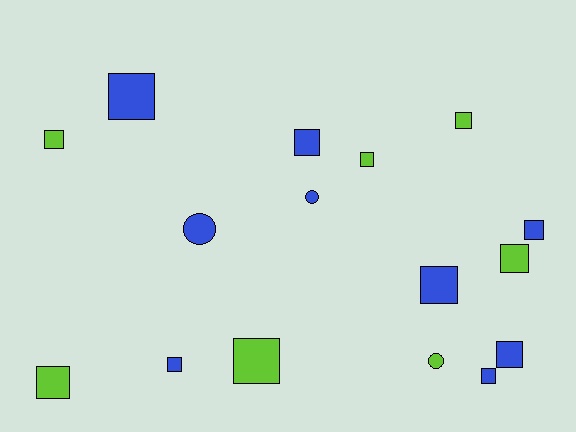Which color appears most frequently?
Blue, with 9 objects.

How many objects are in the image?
There are 16 objects.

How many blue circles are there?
There are 2 blue circles.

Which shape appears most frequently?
Square, with 13 objects.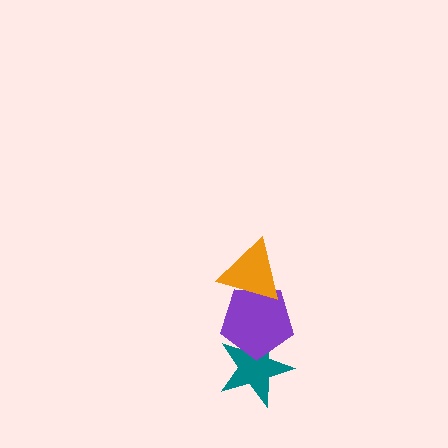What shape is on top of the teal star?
The purple pentagon is on top of the teal star.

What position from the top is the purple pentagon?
The purple pentagon is 2nd from the top.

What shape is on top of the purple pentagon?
The orange triangle is on top of the purple pentagon.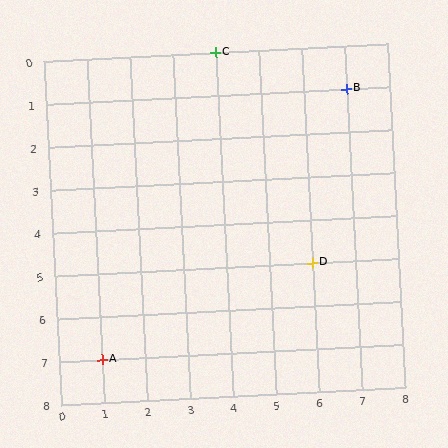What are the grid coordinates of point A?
Point A is at grid coordinates (1, 7).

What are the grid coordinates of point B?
Point B is at grid coordinates (7, 1).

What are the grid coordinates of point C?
Point C is at grid coordinates (4, 0).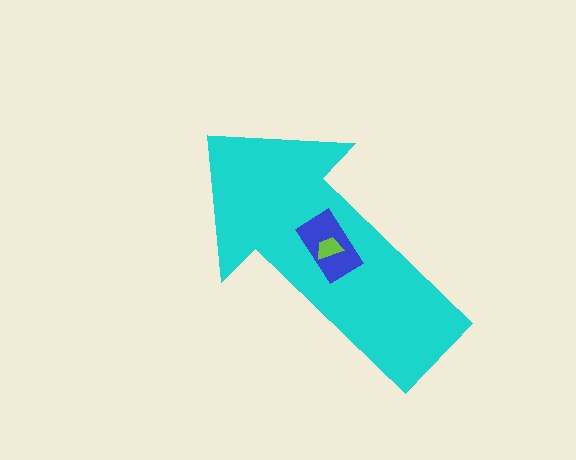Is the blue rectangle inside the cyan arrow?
Yes.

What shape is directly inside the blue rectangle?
The lime trapezoid.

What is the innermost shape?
The lime trapezoid.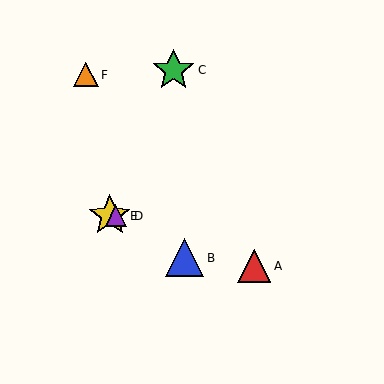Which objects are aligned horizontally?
Objects D, E are aligned horizontally.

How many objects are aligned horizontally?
2 objects (D, E) are aligned horizontally.